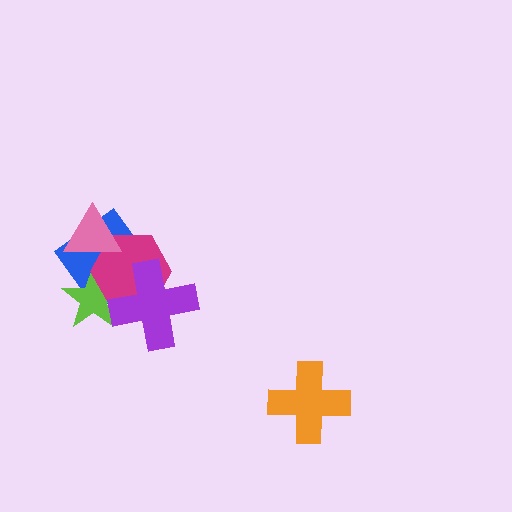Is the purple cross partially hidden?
No, no other shape covers it.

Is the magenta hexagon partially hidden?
Yes, it is partially covered by another shape.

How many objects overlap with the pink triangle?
2 objects overlap with the pink triangle.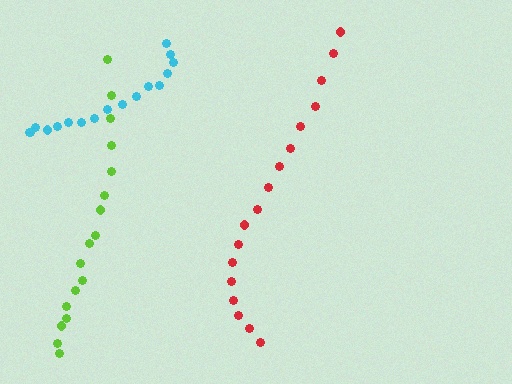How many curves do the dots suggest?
There are 3 distinct paths.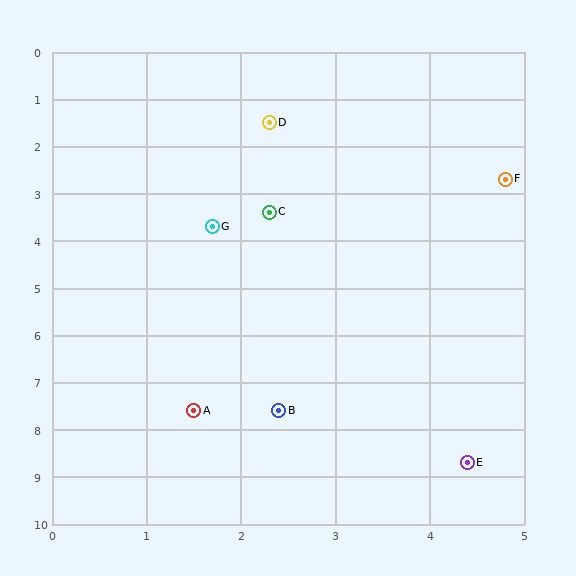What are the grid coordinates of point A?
Point A is at approximately (1.5, 7.6).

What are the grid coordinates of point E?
Point E is at approximately (4.4, 8.7).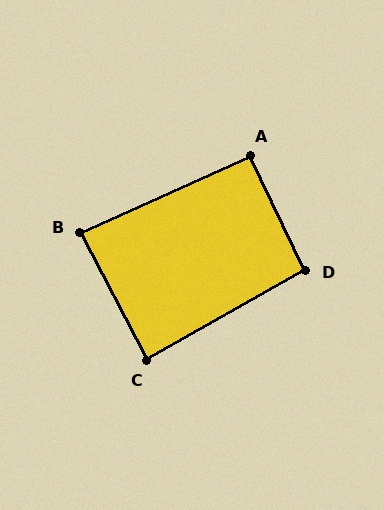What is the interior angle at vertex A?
Approximately 92 degrees (approximately right).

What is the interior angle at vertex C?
Approximately 88 degrees (approximately right).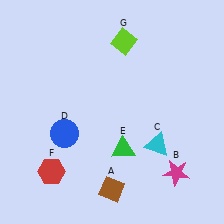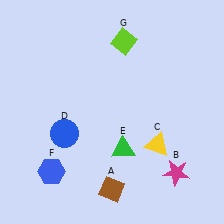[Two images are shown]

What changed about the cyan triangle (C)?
In Image 1, C is cyan. In Image 2, it changed to yellow.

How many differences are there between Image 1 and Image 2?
There are 2 differences between the two images.